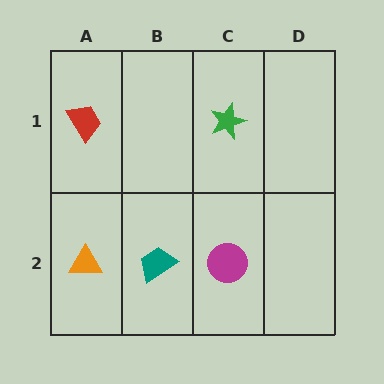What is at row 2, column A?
An orange triangle.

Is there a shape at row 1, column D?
No, that cell is empty.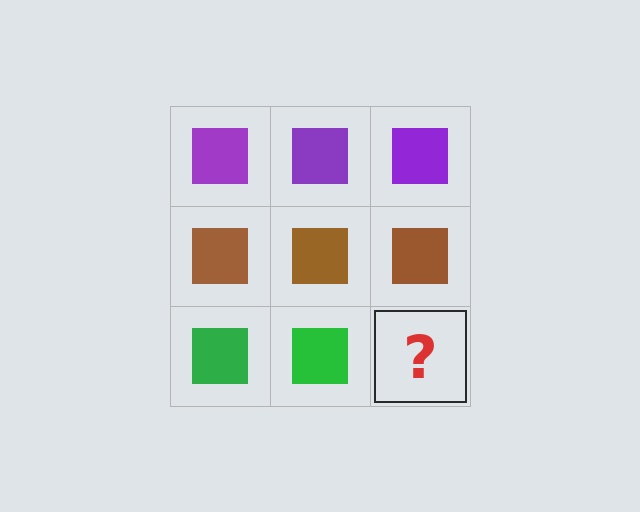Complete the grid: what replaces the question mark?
The question mark should be replaced with a green square.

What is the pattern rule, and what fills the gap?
The rule is that each row has a consistent color. The gap should be filled with a green square.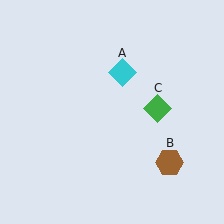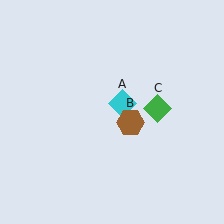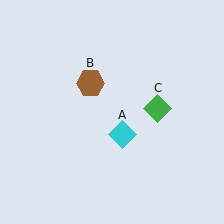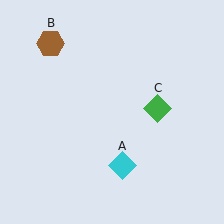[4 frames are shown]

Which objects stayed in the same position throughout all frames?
Green diamond (object C) remained stationary.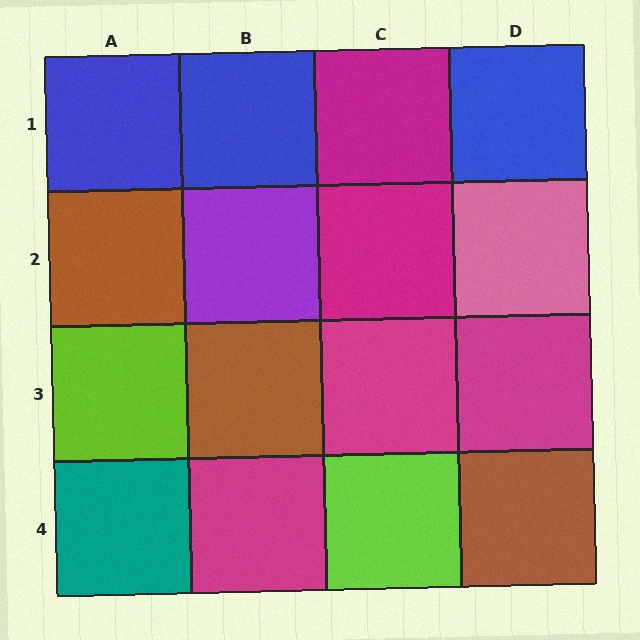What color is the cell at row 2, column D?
Pink.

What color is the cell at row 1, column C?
Magenta.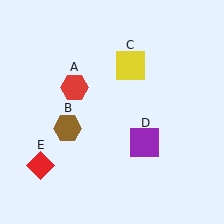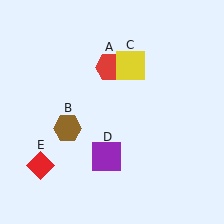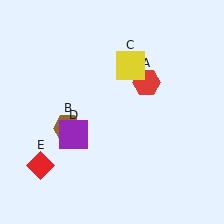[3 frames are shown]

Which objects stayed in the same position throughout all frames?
Brown hexagon (object B) and yellow square (object C) and red diamond (object E) remained stationary.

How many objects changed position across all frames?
2 objects changed position: red hexagon (object A), purple square (object D).